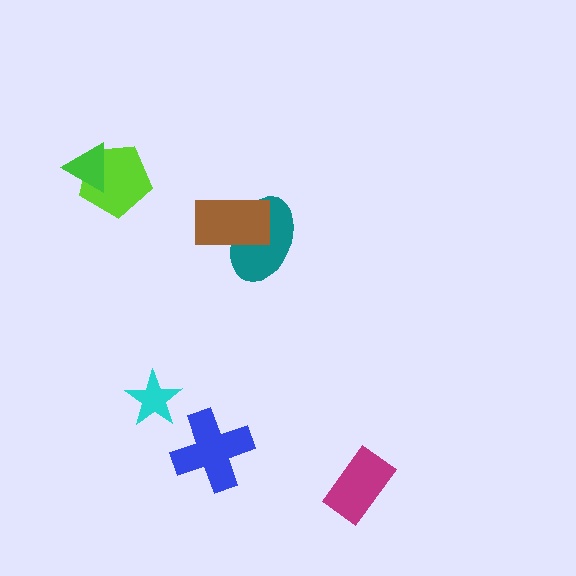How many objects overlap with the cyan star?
0 objects overlap with the cyan star.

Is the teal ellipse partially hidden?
Yes, it is partially covered by another shape.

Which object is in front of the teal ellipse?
The brown rectangle is in front of the teal ellipse.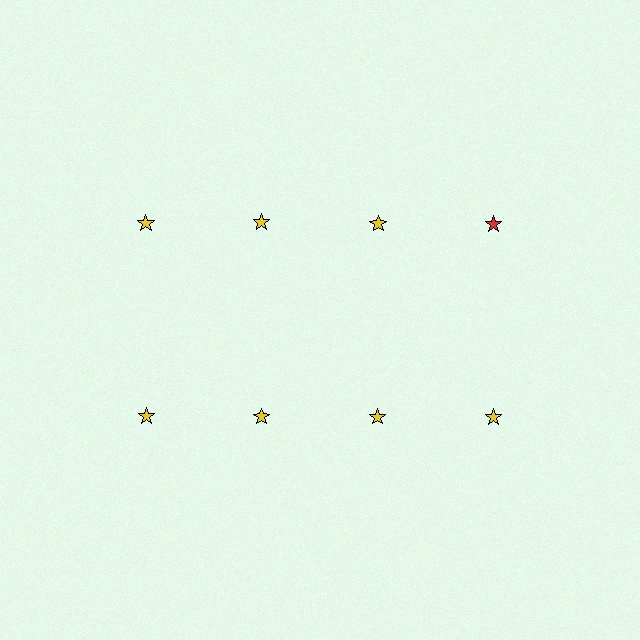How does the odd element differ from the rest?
It has a different color: red instead of yellow.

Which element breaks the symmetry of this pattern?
The red star in the top row, second from right column breaks the symmetry. All other shapes are yellow stars.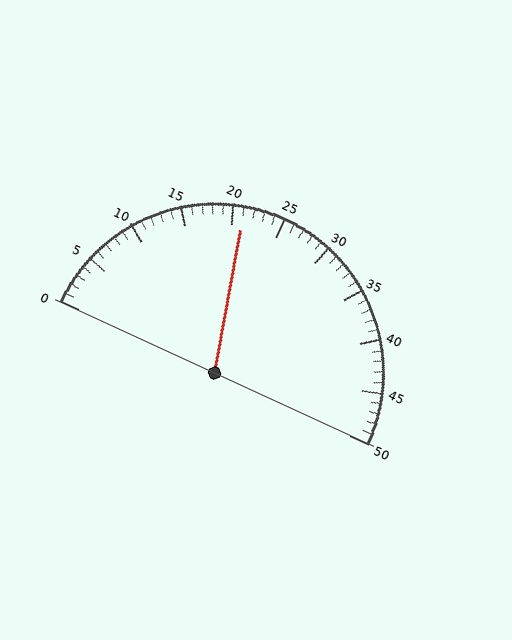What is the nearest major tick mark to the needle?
The nearest major tick mark is 20.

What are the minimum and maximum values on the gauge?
The gauge ranges from 0 to 50.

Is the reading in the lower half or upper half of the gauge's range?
The reading is in the lower half of the range (0 to 50).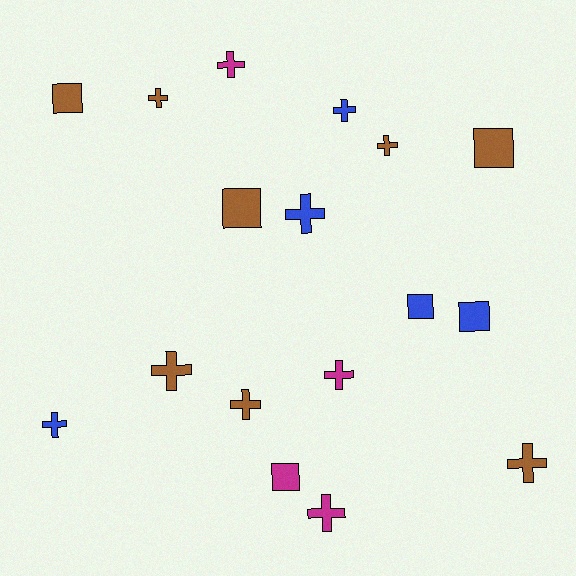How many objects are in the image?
There are 17 objects.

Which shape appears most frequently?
Cross, with 11 objects.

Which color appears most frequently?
Brown, with 8 objects.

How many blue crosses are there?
There are 3 blue crosses.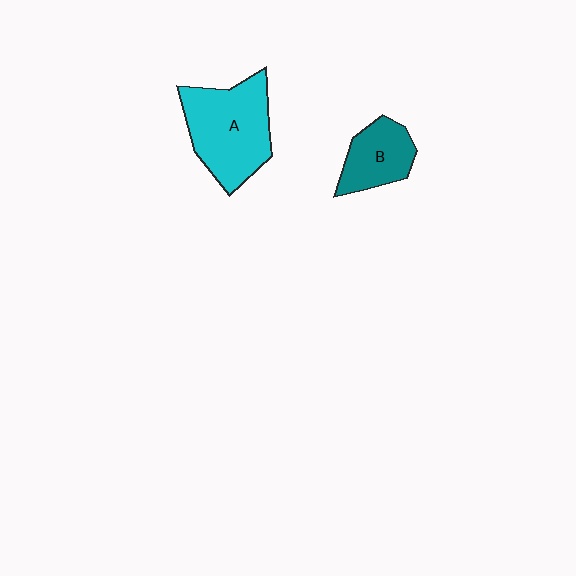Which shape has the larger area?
Shape A (cyan).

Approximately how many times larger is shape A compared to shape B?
Approximately 1.8 times.